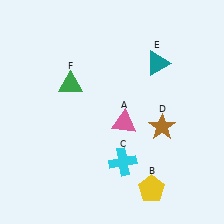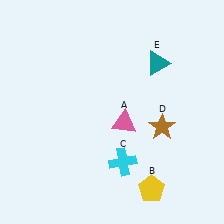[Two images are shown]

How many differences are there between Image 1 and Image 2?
There is 1 difference between the two images.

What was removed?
The green triangle (F) was removed in Image 2.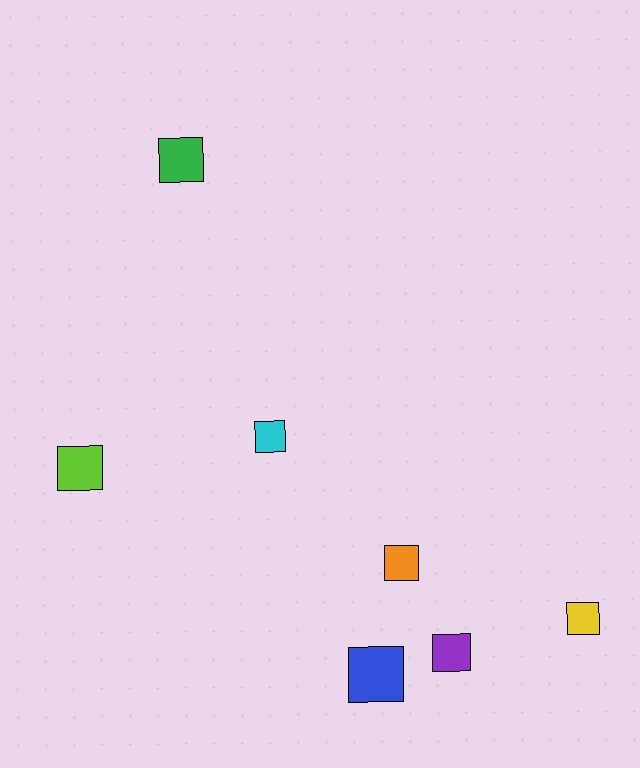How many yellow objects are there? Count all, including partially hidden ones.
There is 1 yellow object.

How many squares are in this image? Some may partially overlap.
There are 7 squares.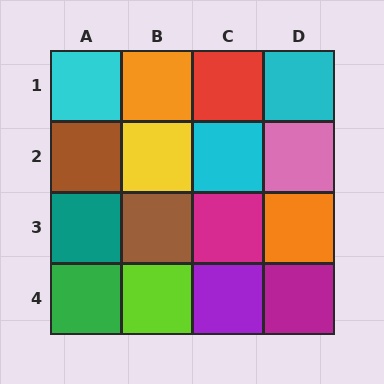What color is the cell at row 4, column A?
Green.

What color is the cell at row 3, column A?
Teal.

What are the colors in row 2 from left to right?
Brown, yellow, cyan, pink.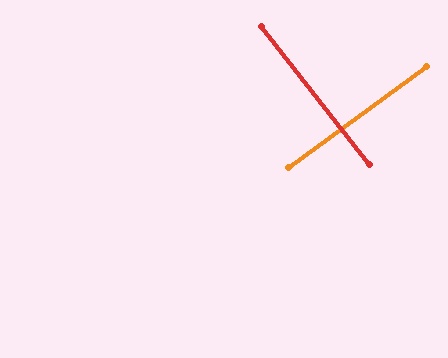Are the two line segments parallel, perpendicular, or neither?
Perpendicular — they meet at approximately 88°.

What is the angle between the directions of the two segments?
Approximately 88 degrees.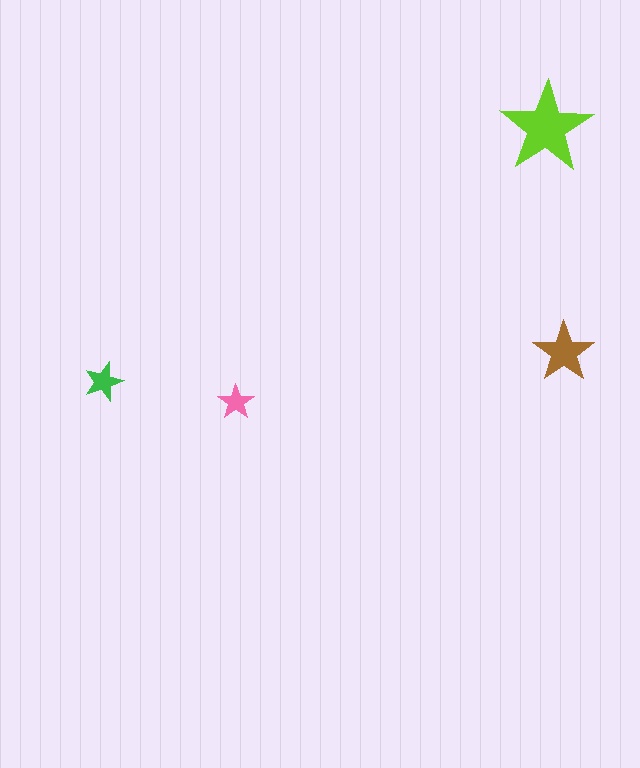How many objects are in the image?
There are 4 objects in the image.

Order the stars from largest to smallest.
the lime one, the brown one, the green one, the pink one.